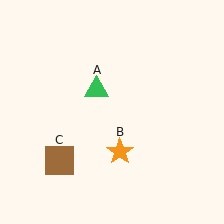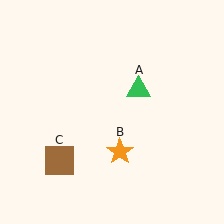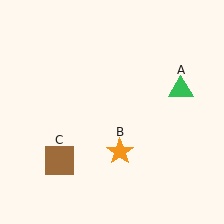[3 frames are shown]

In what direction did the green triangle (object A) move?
The green triangle (object A) moved right.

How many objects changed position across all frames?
1 object changed position: green triangle (object A).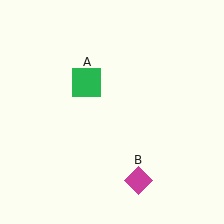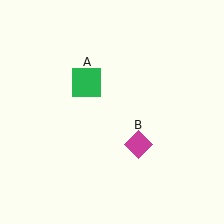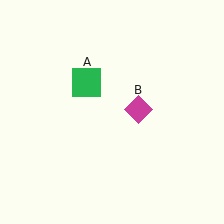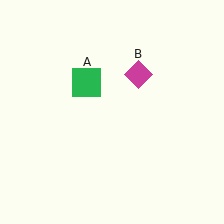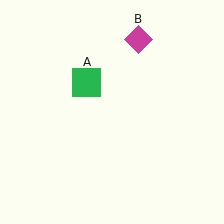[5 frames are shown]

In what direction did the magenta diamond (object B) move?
The magenta diamond (object B) moved up.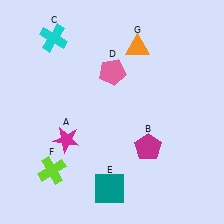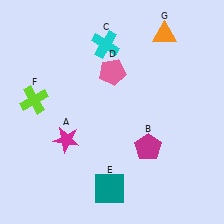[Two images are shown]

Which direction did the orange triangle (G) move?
The orange triangle (G) moved right.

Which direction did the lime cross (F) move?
The lime cross (F) moved up.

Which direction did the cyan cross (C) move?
The cyan cross (C) moved right.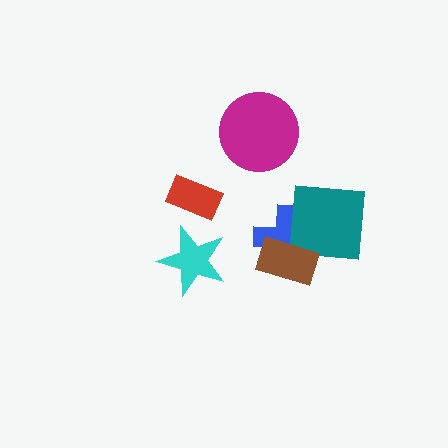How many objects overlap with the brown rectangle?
2 objects overlap with the brown rectangle.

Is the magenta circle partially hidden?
No, no other shape covers it.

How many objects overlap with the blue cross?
2 objects overlap with the blue cross.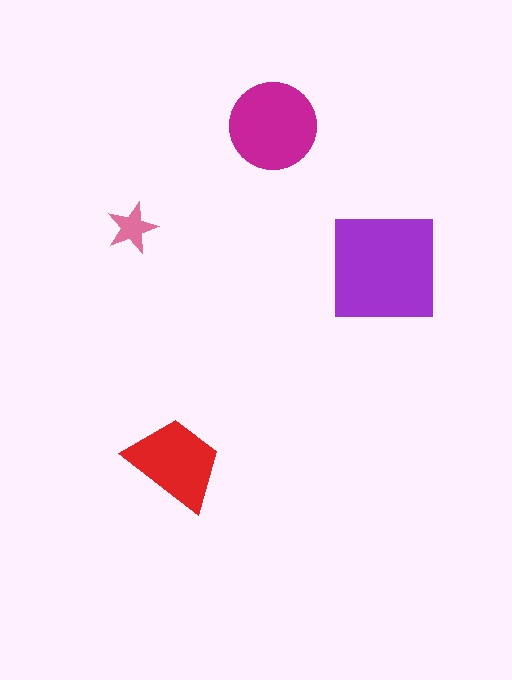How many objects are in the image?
There are 4 objects in the image.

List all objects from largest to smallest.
The purple square, the magenta circle, the red trapezoid, the pink star.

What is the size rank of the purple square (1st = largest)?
1st.